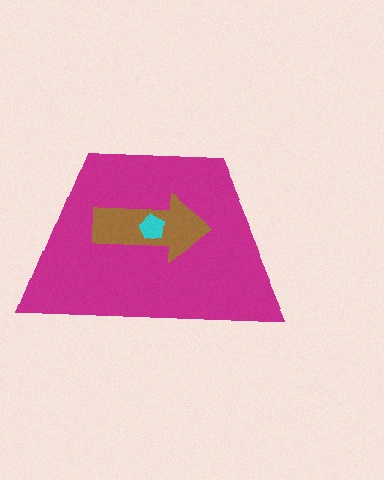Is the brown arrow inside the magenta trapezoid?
Yes.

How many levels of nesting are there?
3.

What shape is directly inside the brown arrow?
The cyan pentagon.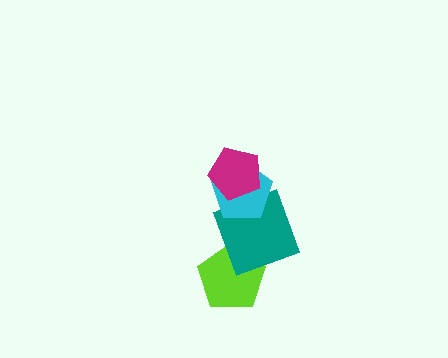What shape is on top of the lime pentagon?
The teal square is on top of the lime pentagon.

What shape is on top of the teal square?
The cyan pentagon is on top of the teal square.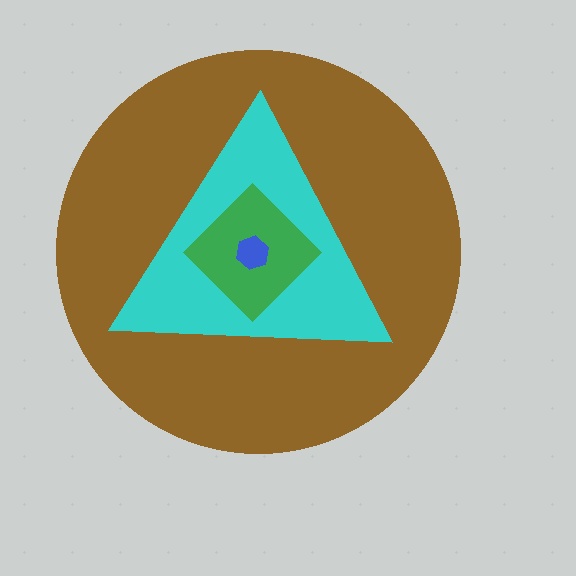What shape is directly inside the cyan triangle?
The green diamond.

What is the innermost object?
The blue hexagon.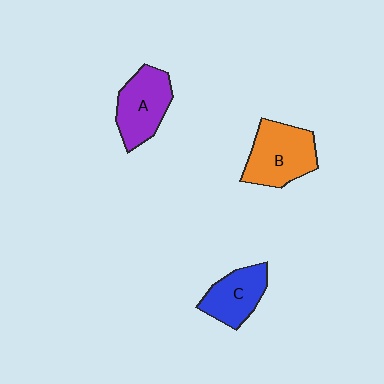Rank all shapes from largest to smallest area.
From largest to smallest: B (orange), A (purple), C (blue).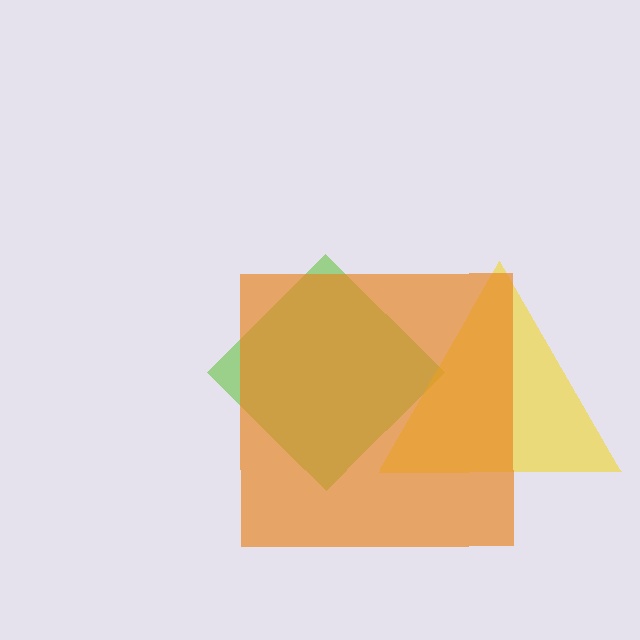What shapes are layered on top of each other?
The layered shapes are: a lime diamond, a yellow triangle, an orange square.